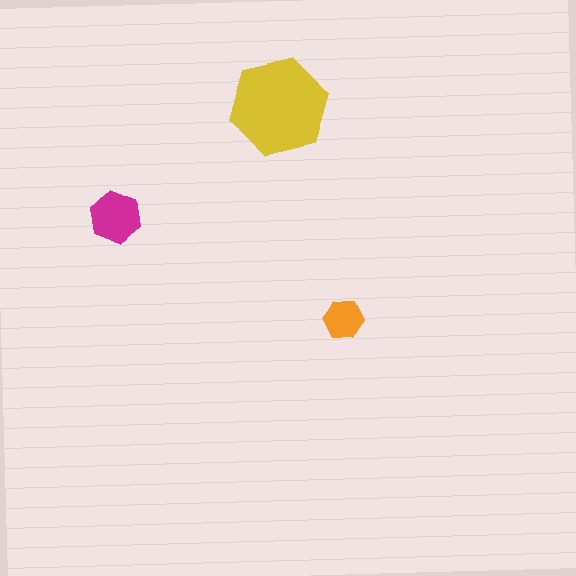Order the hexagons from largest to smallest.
the yellow one, the magenta one, the orange one.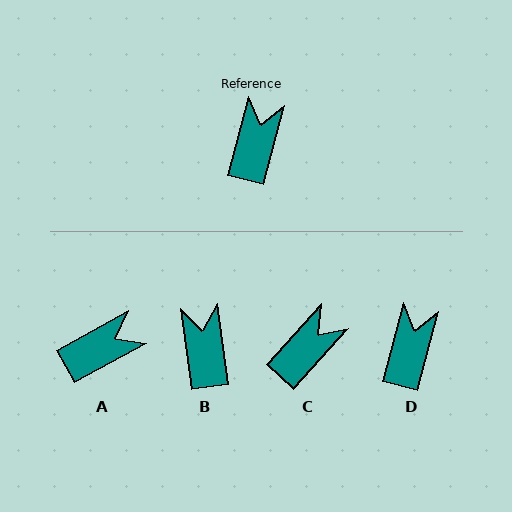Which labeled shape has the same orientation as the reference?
D.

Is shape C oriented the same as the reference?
No, it is off by about 27 degrees.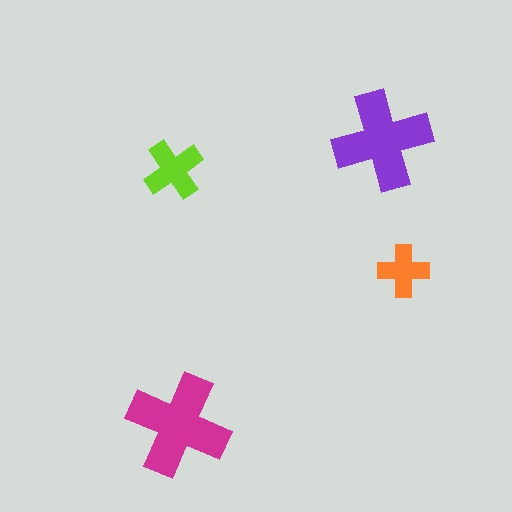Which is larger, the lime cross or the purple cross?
The purple one.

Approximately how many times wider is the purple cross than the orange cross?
About 2 times wider.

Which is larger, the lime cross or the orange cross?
The lime one.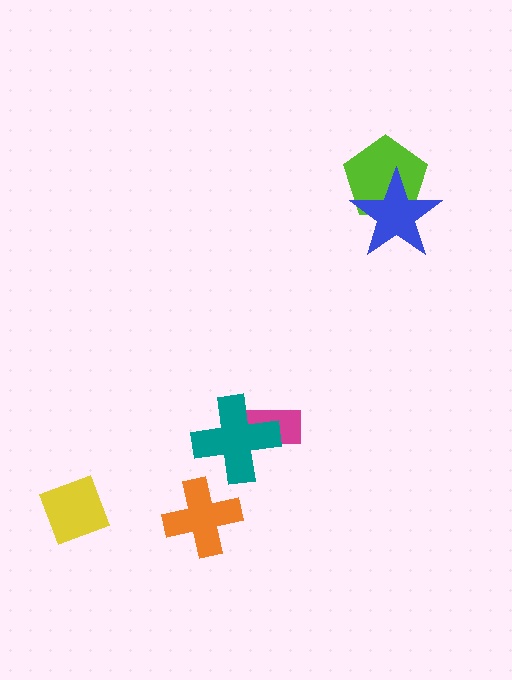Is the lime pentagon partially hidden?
Yes, it is partially covered by another shape.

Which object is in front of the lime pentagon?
The blue star is in front of the lime pentagon.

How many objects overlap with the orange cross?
0 objects overlap with the orange cross.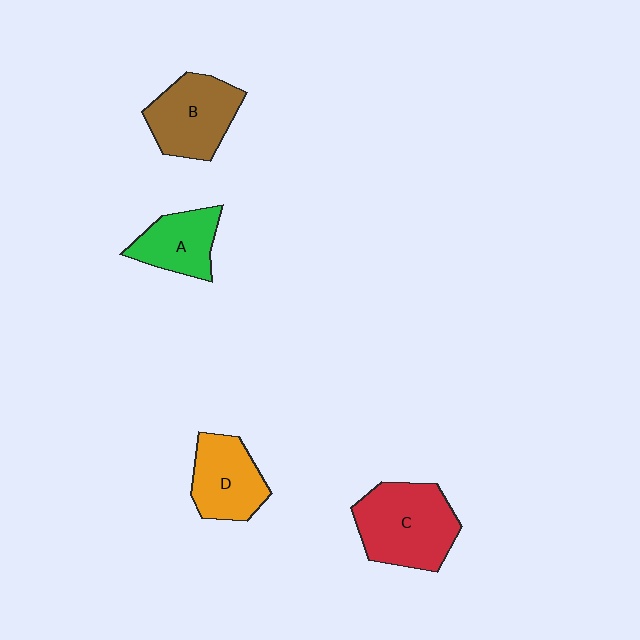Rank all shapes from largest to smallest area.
From largest to smallest: C (red), B (brown), D (orange), A (green).